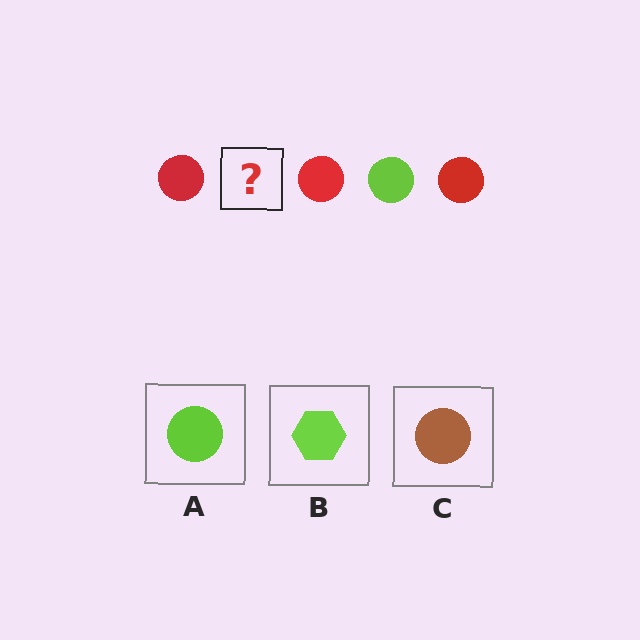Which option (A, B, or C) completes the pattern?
A.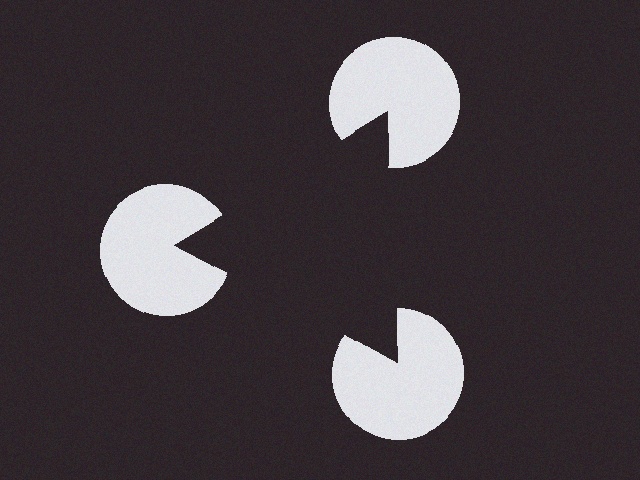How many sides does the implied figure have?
3 sides.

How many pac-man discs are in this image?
There are 3 — one at each vertex of the illusory triangle.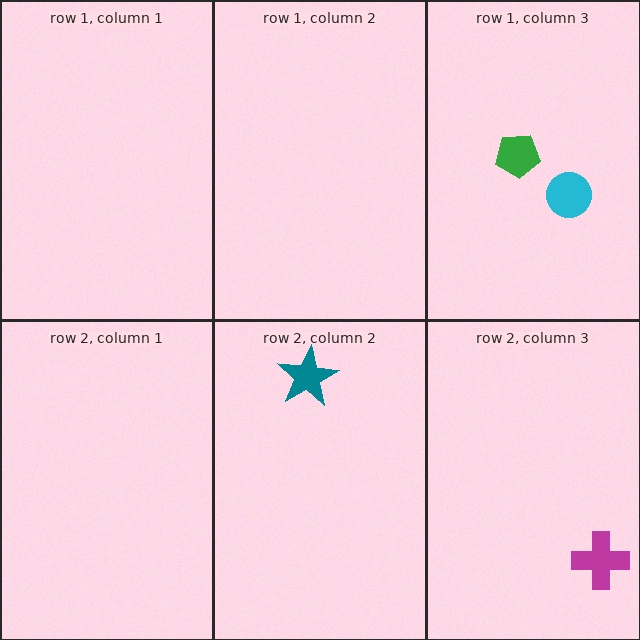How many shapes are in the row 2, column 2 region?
1.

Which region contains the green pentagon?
The row 1, column 3 region.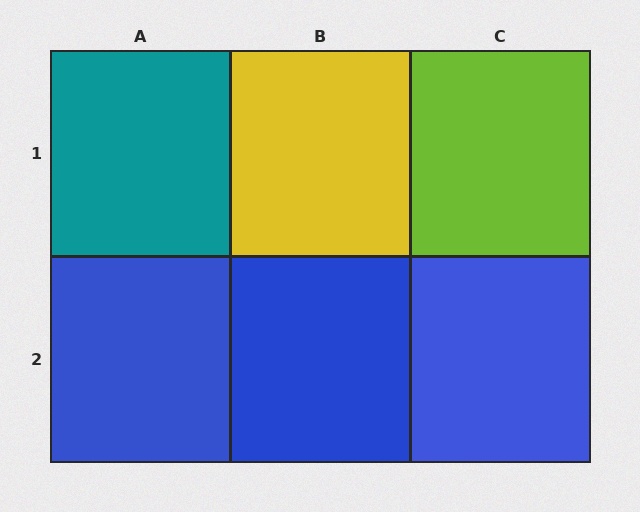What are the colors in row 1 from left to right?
Teal, yellow, lime.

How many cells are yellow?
1 cell is yellow.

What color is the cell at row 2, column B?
Blue.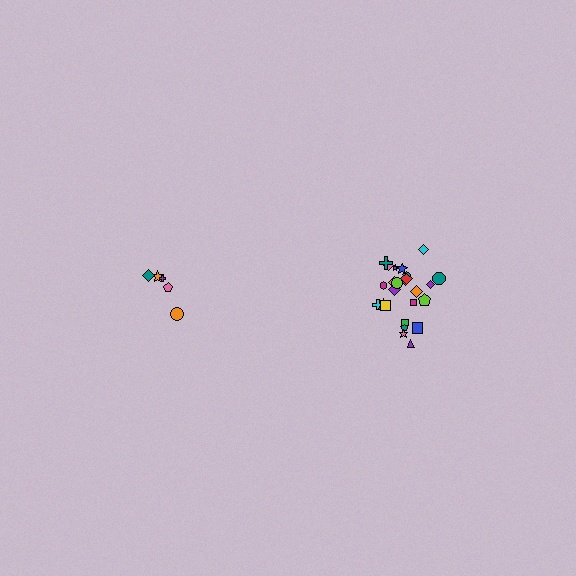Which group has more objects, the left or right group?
The right group.